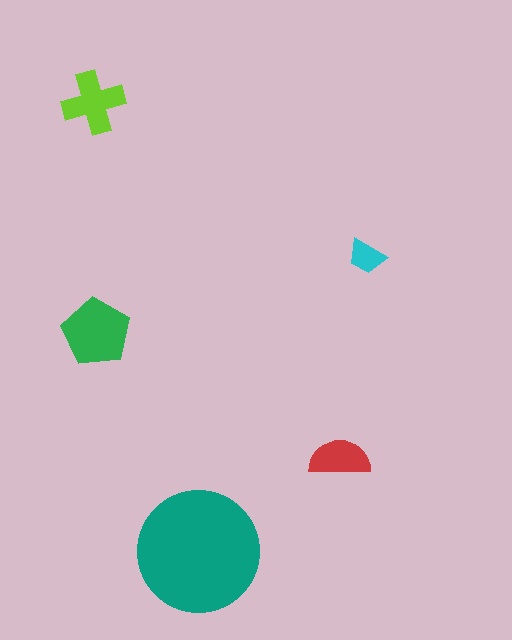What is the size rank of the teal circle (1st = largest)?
1st.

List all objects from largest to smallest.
The teal circle, the green pentagon, the lime cross, the red semicircle, the cyan trapezoid.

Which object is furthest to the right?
The cyan trapezoid is rightmost.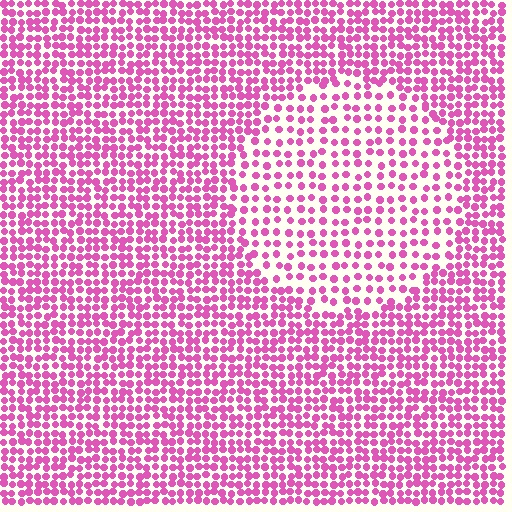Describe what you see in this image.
The image contains small pink elements arranged at two different densities. A circle-shaped region is visible where the elements are less densely packed than the surrounding area.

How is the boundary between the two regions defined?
The boundary is defined by a change in element density (approximately 1.8x ratio). All elements are the same color, size, and shape.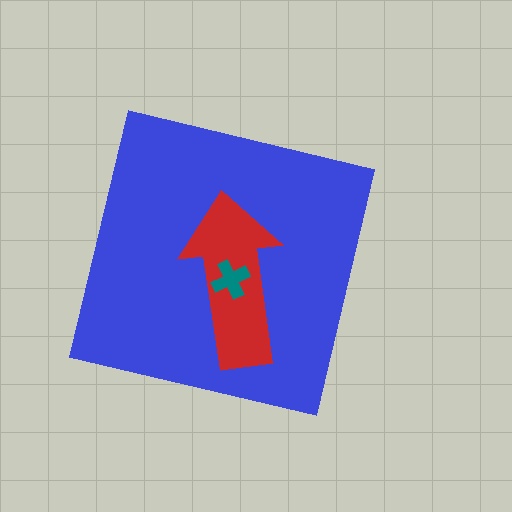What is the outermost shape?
The blue square.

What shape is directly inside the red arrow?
The teal cross.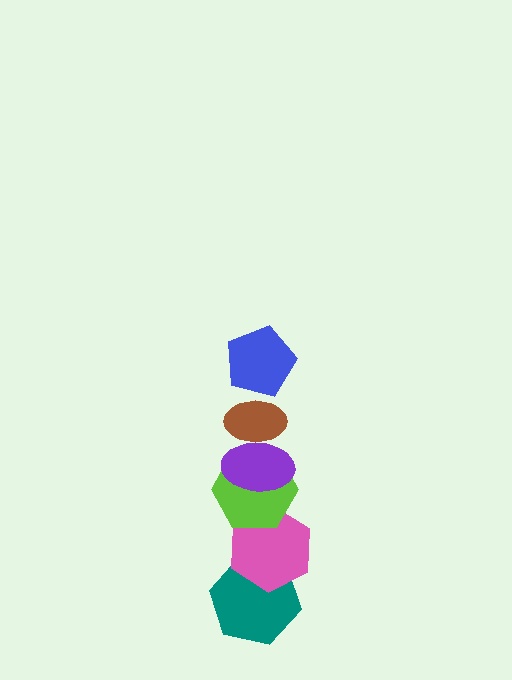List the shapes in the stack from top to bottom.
From top to bottom: the blue pentagon, the brown ellipse, the purple ellipse, the lime hexagon, the pink hexagon, the teal hexagon.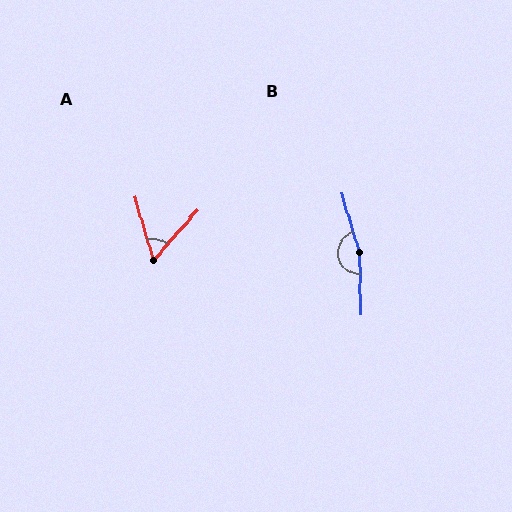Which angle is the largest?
B, at approximately 165 degrees.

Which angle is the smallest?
A, at approximately 58 degrees.